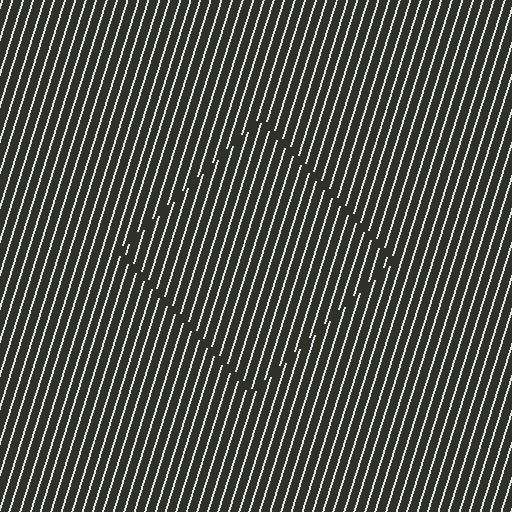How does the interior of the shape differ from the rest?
The interior of the shape contains the same grating, shifted by half a period — the contour is defined by the phase discontinuity where line-ends from the inner and outer gratings abut.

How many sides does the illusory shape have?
4 sides — the line-ends trace a square.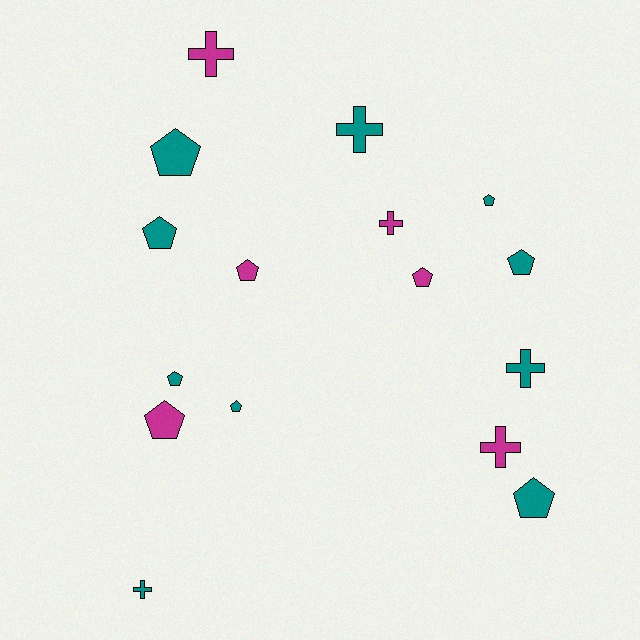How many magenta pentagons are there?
There are 3 magenta pentagons.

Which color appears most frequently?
Teal, with 10 objects.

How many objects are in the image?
There are 16 objects.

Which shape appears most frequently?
Pentagon, with 10 objects.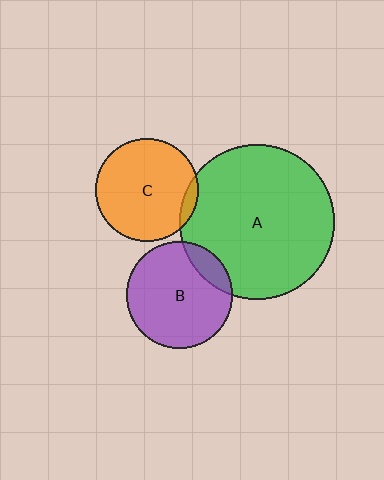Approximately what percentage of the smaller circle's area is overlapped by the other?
Approximately 15%.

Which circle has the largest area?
Circle A (green).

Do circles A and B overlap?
Yes.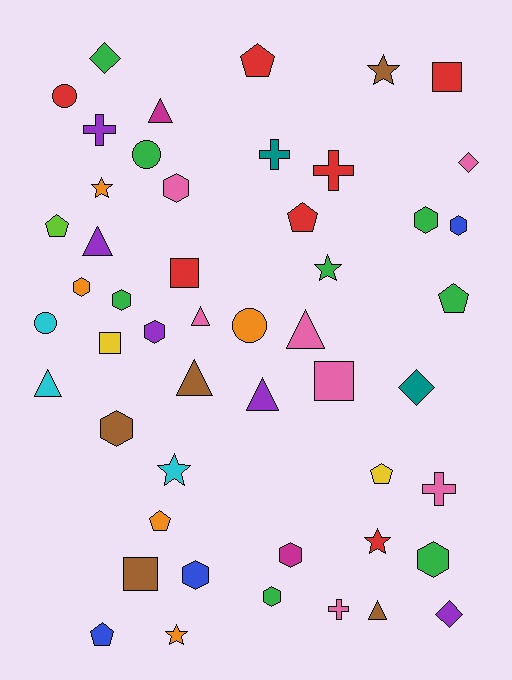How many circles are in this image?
There are 4 circles.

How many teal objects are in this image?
There are 2 teal objects.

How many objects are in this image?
There are 50 objects.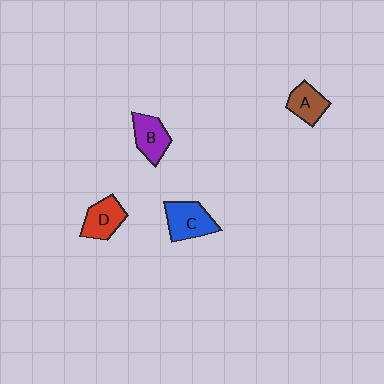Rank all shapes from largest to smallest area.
From largest to smallest: C (blue), D (red), B (purple), A (brown).